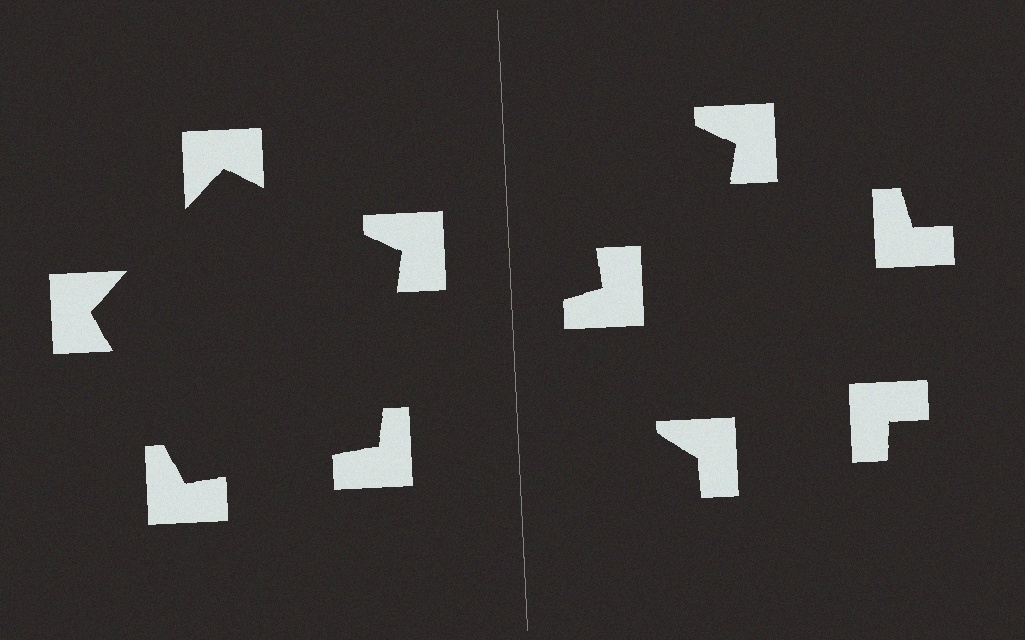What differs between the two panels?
The notched squares are positioned identically on both sides; only the wedge orientations differ. On the left they align to a pentagon; on the right they are misaligned.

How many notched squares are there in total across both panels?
10 — 5 on each side.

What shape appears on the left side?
An illusory pentagon.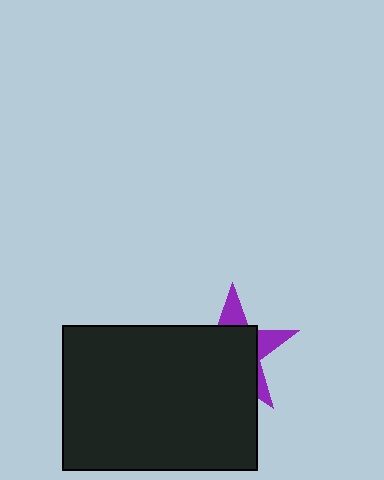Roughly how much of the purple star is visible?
A small part of it is visible (roughly 30%).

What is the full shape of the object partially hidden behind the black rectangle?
The partially hidden object is a purple star.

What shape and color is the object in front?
The object in front is a black rectangle.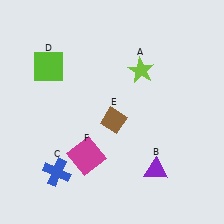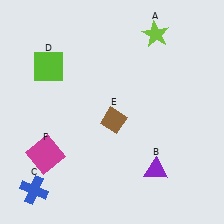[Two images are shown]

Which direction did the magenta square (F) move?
The magenta square (F) moved left.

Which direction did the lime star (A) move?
The lime star (A) moved up.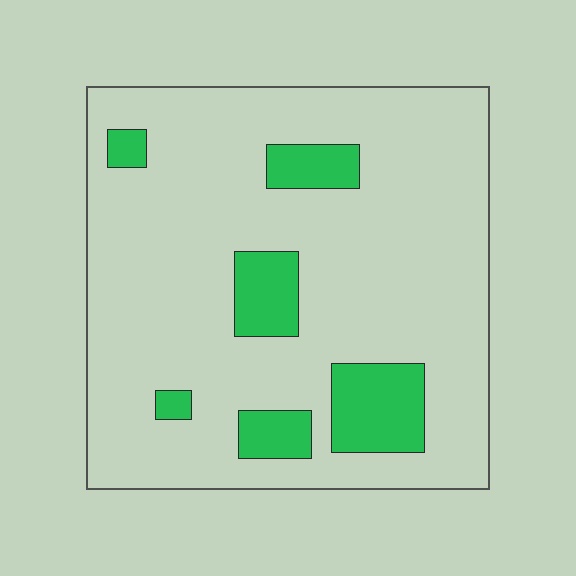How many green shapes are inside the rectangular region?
6.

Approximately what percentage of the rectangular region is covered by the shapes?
Approximately 15%.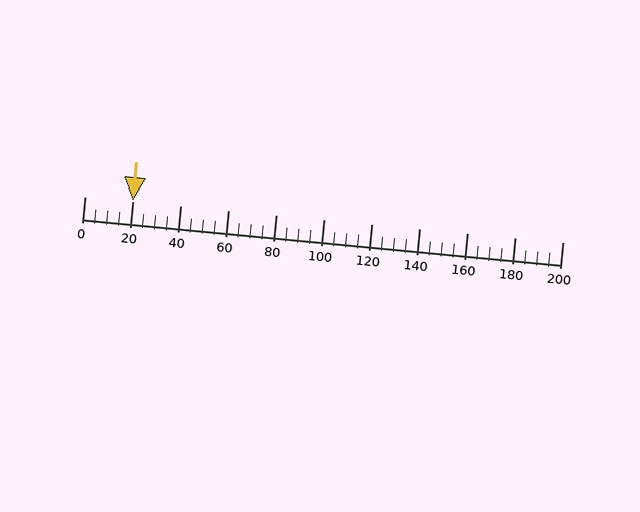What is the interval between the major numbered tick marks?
The major tick marks are spaced 20 units apart.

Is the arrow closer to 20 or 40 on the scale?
The arrow is closer to 20.